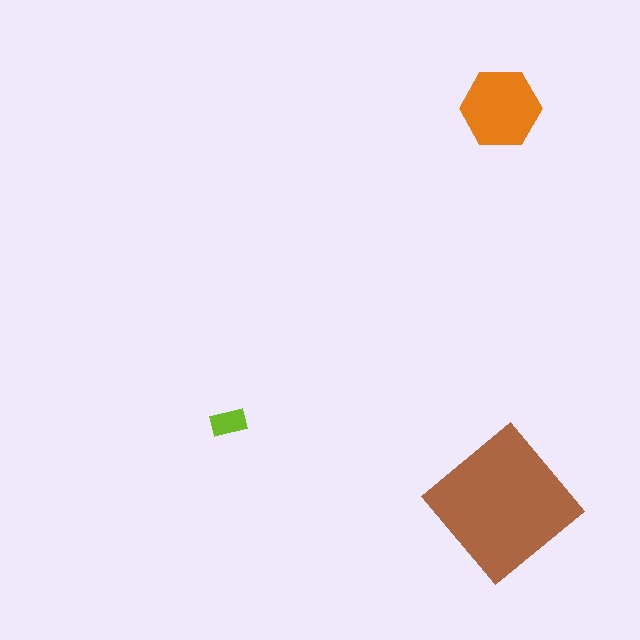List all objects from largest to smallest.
The brown diamond, the orange hexagon, the lime rectangle.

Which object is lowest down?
The brown diamond is bottommost.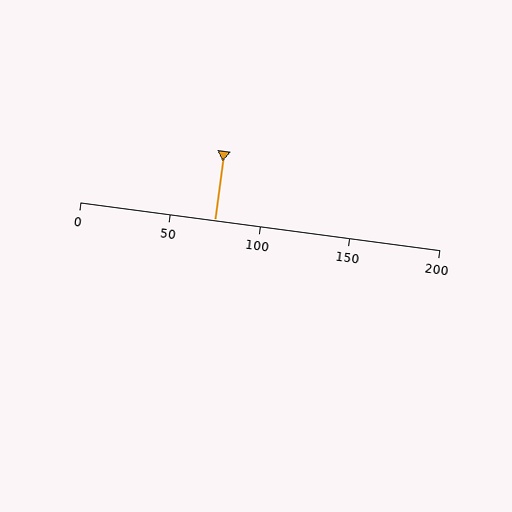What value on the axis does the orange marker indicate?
The marker indicates approximately 75.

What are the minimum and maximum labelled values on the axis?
The axis runs from 0 to 200.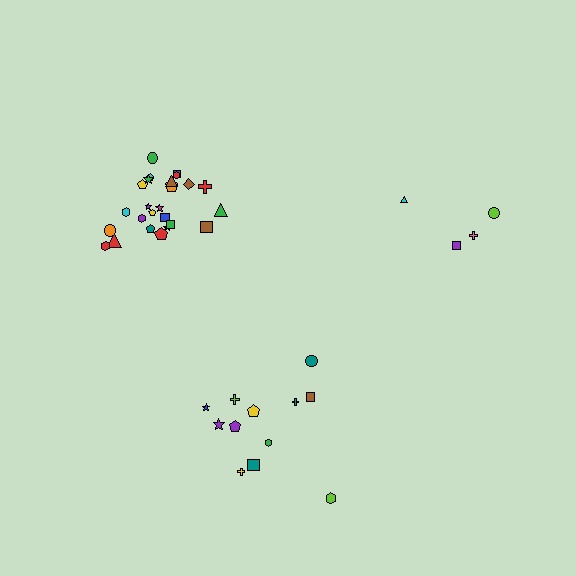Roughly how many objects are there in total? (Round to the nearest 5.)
Roughly 40 objects in total.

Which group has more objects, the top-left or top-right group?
The top-left group.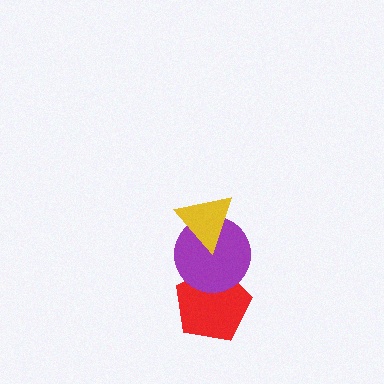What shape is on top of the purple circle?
The yellow triangle is on top of the purple circle.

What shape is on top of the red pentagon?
The purple circle is on top of the red pentagon.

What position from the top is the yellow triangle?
The yellow triangle is 1st from the top.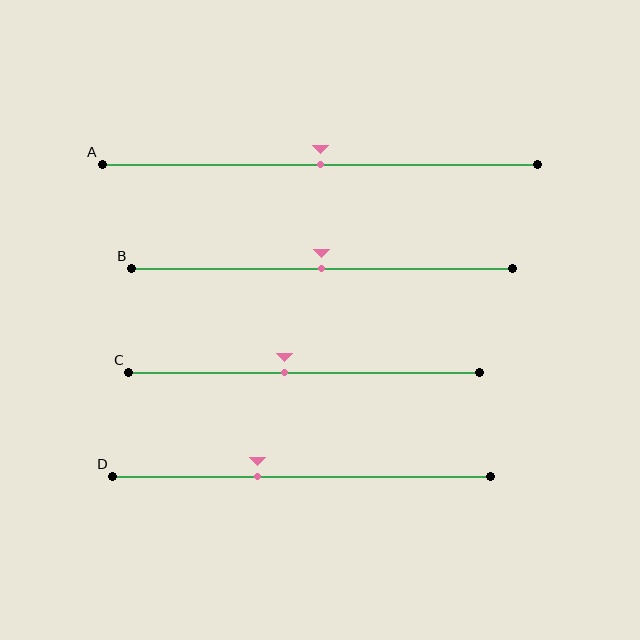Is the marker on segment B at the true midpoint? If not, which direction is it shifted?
Yes, the marker on segment B is at the true midpoint.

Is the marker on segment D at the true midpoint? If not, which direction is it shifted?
No, the marker on segment D is shifted to the left by about 11% of the segment length.